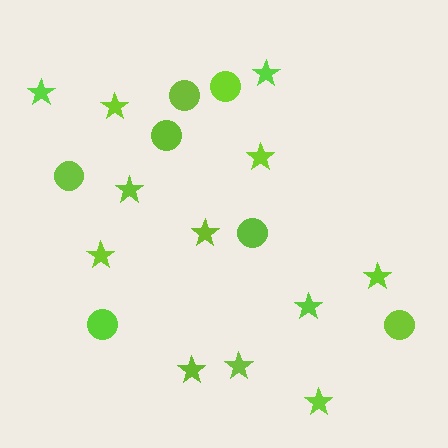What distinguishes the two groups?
There are 2 groups: one group of stars (12) and one group of circles (7).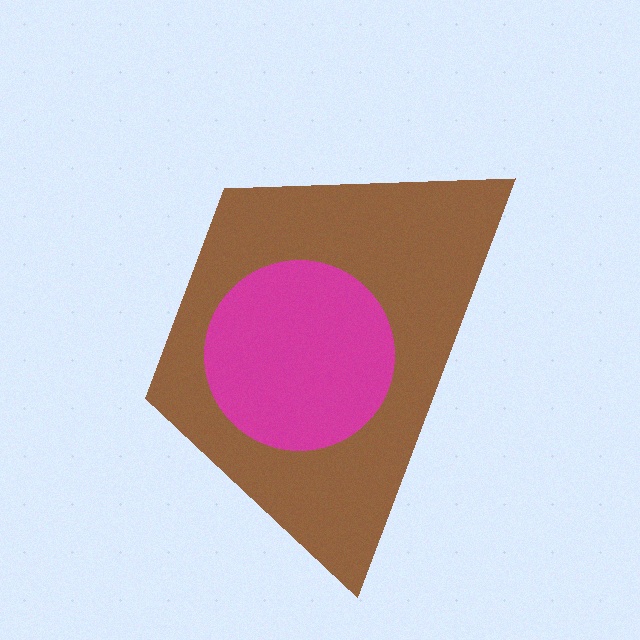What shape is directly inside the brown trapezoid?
The magenta circle.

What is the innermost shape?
The magenta circle.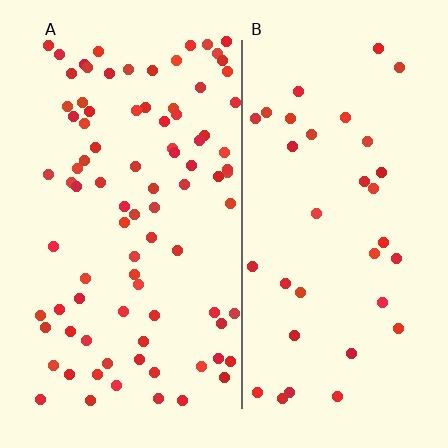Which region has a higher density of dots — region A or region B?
A (the left).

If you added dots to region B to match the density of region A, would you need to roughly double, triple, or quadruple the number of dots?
Approximately triple.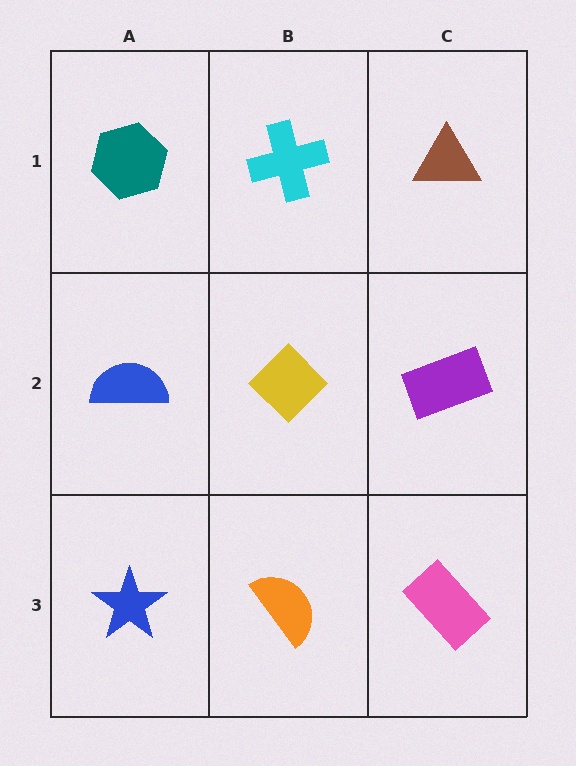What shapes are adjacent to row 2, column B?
A cyan cross (row 1, column B), an orange semicircle (row 3, column B), a blue semicircle (row 2, column A), a purple rectangle (row 2, column C).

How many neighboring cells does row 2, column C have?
3.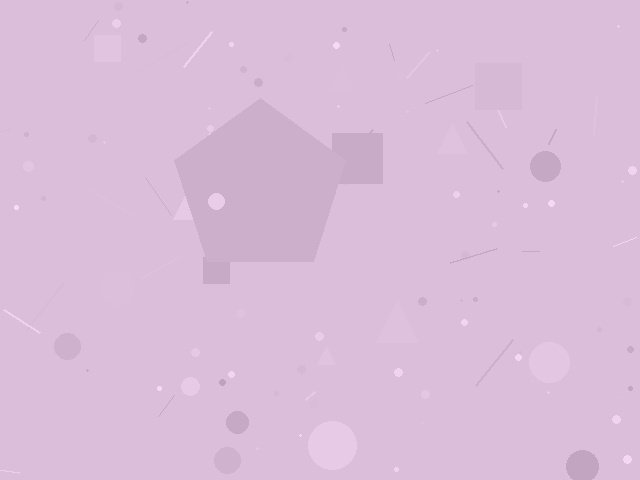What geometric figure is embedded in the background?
A pentagon is embedded in the background.